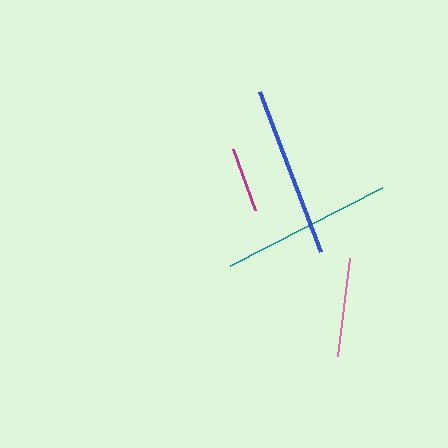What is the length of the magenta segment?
The magenta segment is approximately 65 pixels long.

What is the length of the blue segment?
The blue segment is approximately 171 pixels long.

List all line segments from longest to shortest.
From longest to shortest: teal, blue, pink, magenta.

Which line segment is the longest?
The teal line is the longest at approximately 171 pixels.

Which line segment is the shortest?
The magenta line is the shortest at approximately 65 pixels.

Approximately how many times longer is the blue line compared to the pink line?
The blue line is approximately 1.7 times the length of the pink line.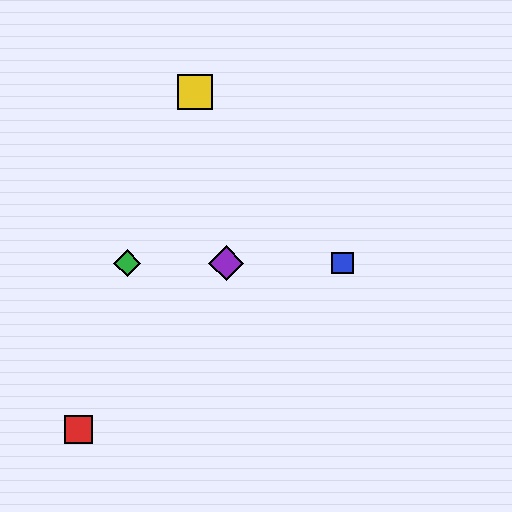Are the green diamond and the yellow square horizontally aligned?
No, the green diamond is at y≈263 and the yellow square is at y≈92.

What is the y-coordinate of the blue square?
The blue square is at y≈263.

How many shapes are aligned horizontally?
3 shapes (the blue square, the green diamond, the purple diamond) are aligned horizontally.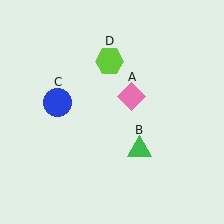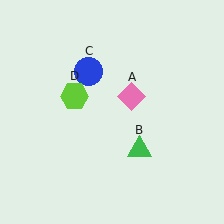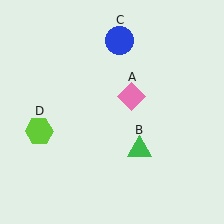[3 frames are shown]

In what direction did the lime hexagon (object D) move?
The lime hexagon (object D) moved down and to the left.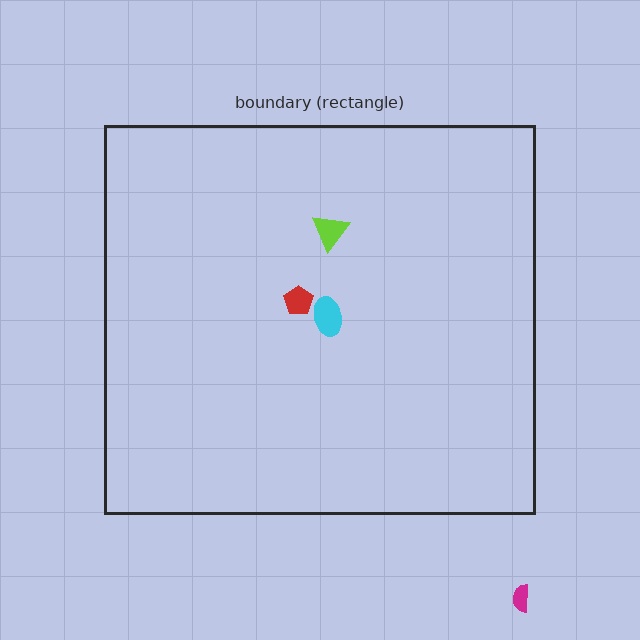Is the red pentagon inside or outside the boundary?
Inside.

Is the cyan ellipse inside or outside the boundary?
Inside.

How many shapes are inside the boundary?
3 inside, 1 outside.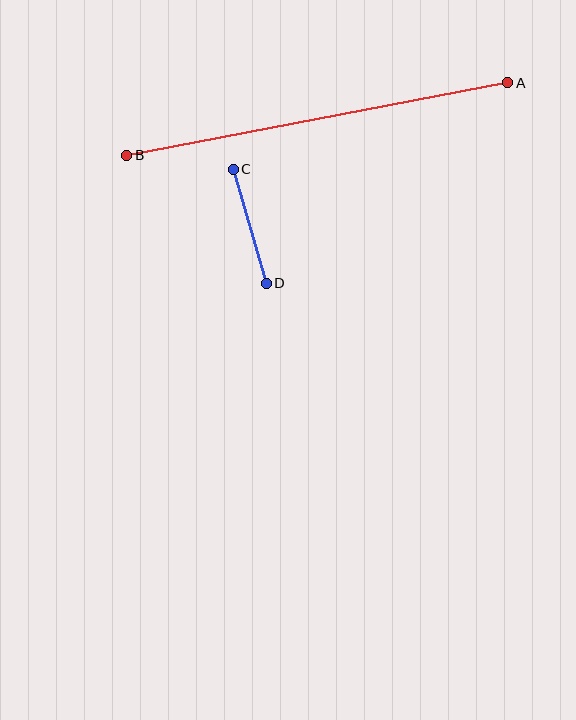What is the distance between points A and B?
The distance is approximately 388 pixels.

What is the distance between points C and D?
The distance is approximately 119 pixels.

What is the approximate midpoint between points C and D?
The midpoint is at approximately (250, 226) pixels.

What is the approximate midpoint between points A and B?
The midpoint is at approximately (317, 119) pixels.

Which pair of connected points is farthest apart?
Points A and B are farthest apart.